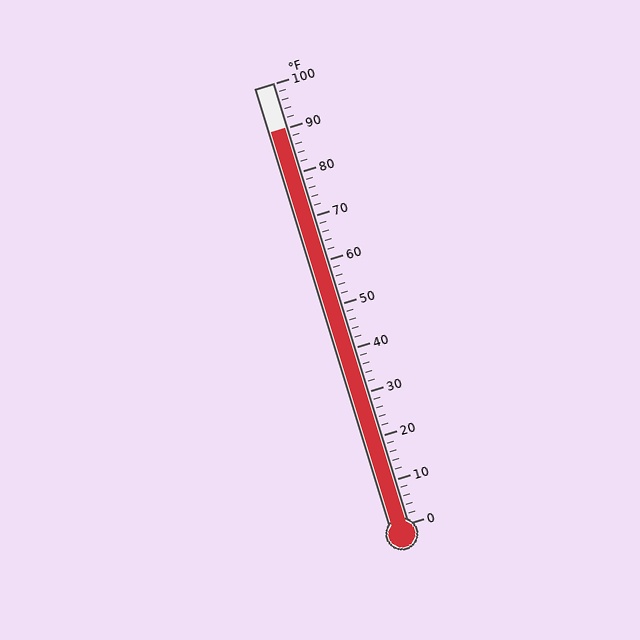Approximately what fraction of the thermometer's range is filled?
The thermometer is filled to approximately 90% of its range.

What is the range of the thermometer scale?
The thermometer scale ranges from 0°F to 100°F.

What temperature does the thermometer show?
The thermometer shows approximately 90°F.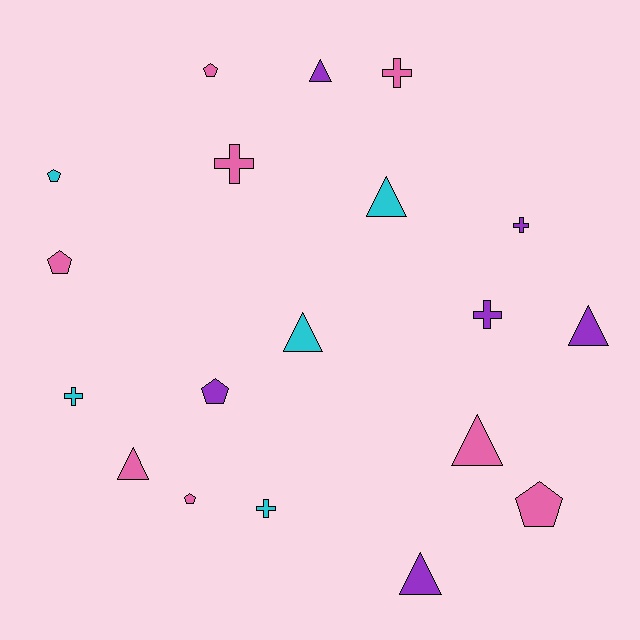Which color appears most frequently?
Pink, with 8 objects.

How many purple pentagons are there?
There is 1 purple pentagon.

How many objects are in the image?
There are 19 objects.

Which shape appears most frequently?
Triangle, with 7 objects.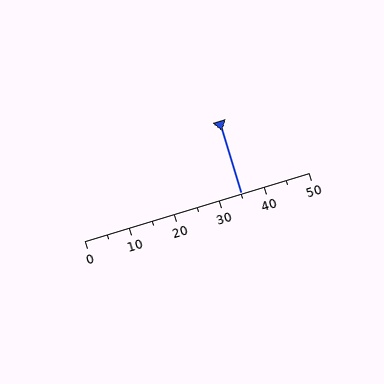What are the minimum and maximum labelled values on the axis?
The axis runs from 0 to 50.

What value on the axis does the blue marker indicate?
The marker indicates approximately 35.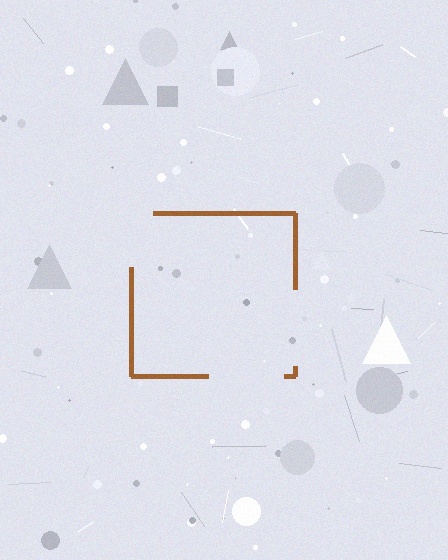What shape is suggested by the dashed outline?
The dashed outline suggests a square.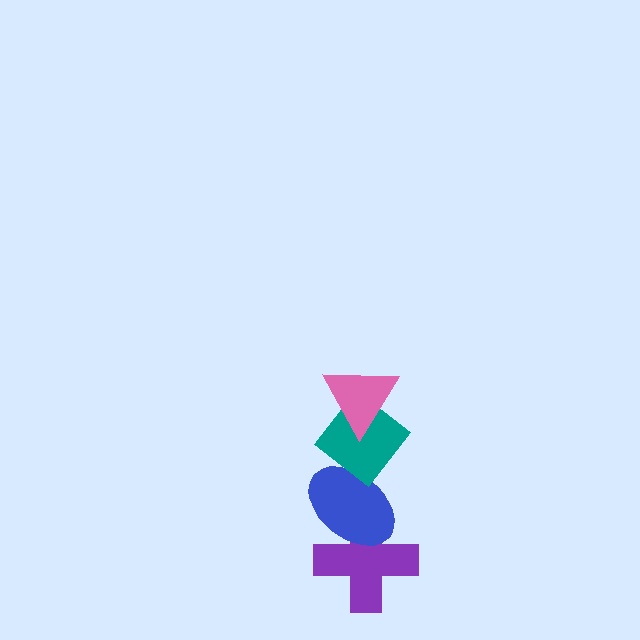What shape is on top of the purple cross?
The blue ellipse is on top of the purple cross.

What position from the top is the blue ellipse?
The blue ellipse is 3rd from the top.